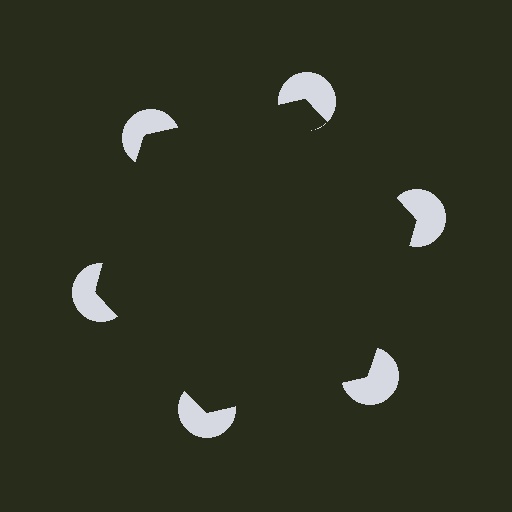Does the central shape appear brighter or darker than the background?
It typically appears slightly darker than the background, even though no actual brightness change is drawn.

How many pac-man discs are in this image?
There are 6 — one at each vertex of the illusory hexagon.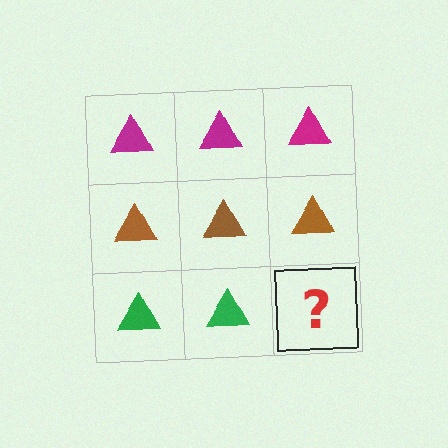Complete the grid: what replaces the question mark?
The question mark should be replaced with a green triangle.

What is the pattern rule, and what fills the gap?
The rule is that each row has a consistent color. The gap should be filled with a green triangle.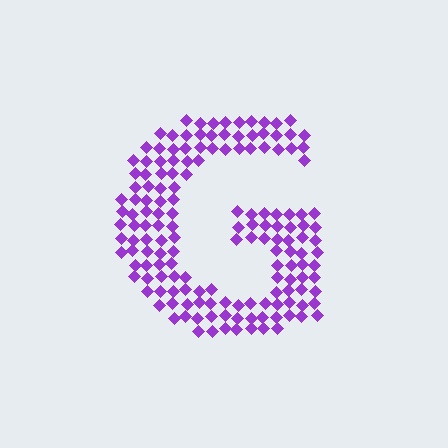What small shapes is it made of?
It is made of small diamonds.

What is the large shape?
The large shape is the letter G.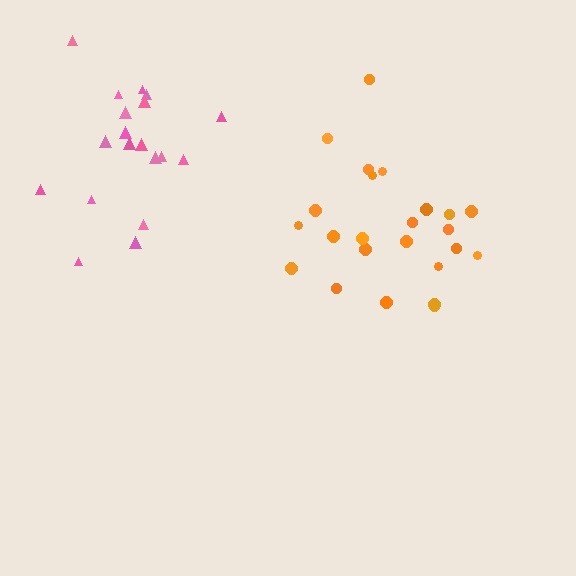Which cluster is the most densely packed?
Pink.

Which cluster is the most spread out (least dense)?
Orange.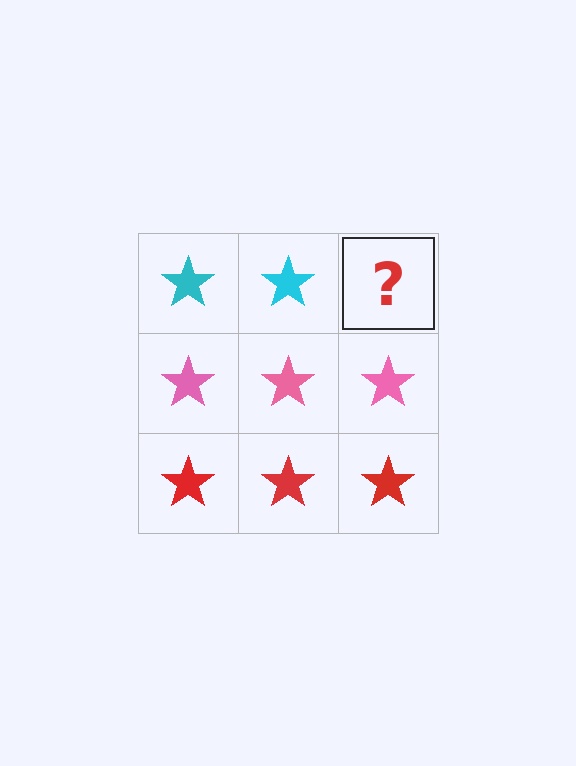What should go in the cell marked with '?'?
The missing cell should contain a cyan star.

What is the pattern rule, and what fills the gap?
The rule is that each row has a consistent color. The gap should be filled with a cyan star.